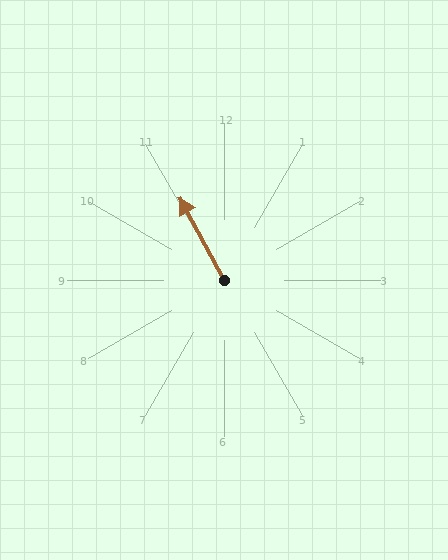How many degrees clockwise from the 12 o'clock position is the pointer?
Approximately 332 degrees.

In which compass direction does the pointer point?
Northwest.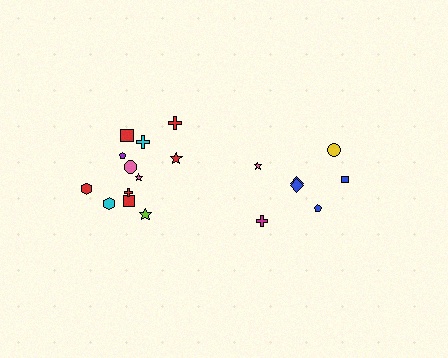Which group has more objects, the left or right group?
The left group.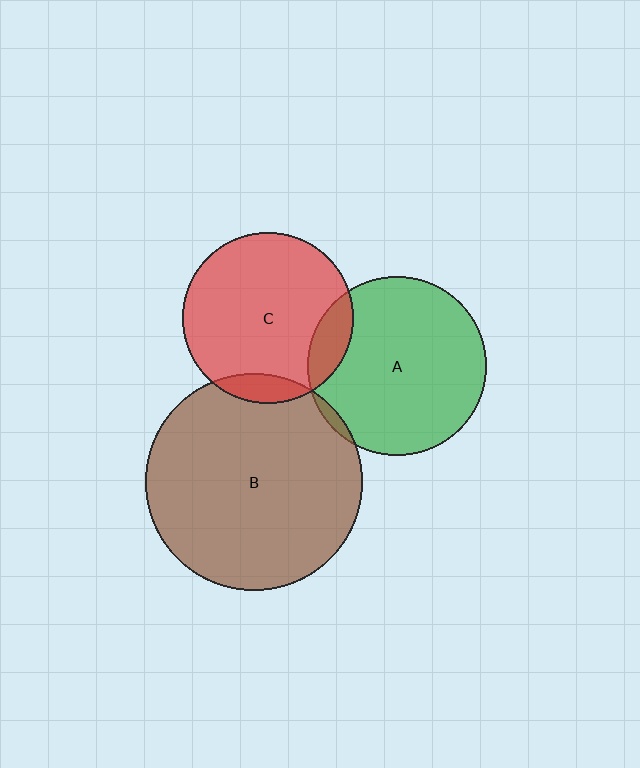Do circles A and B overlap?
Yes.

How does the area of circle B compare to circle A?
Approximately 1.5 times.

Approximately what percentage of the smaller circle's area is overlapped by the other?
Approximately 5%.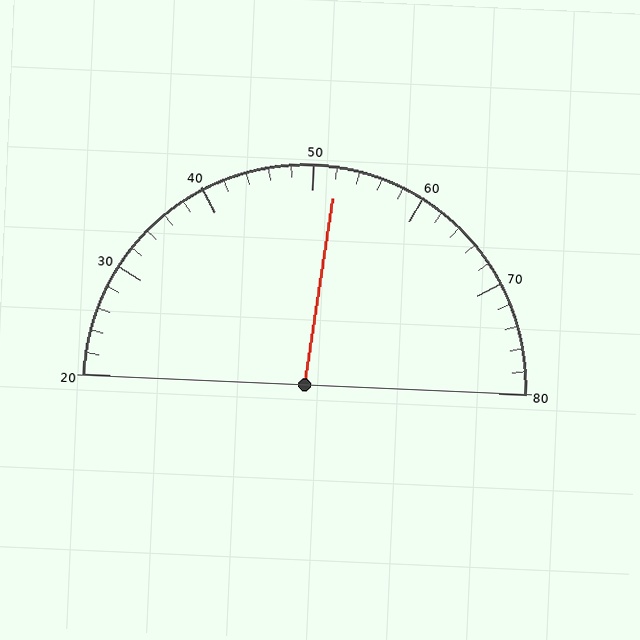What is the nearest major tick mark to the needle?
The nearest major tick mark is 50.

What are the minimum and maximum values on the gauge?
The gauge ranges from 20 to 80.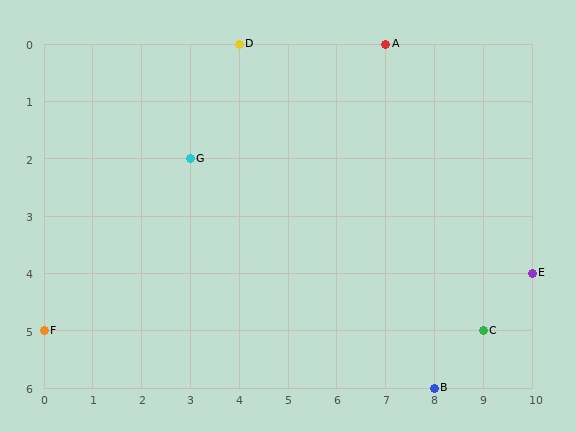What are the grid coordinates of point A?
Point A is at grid coordinates (7, 0).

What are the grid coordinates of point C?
Point C is at grid coordinates (9, 5).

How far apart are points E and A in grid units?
Points E and A are 3 columns and 4 rows apart (about 5.0 grid units diagonally).